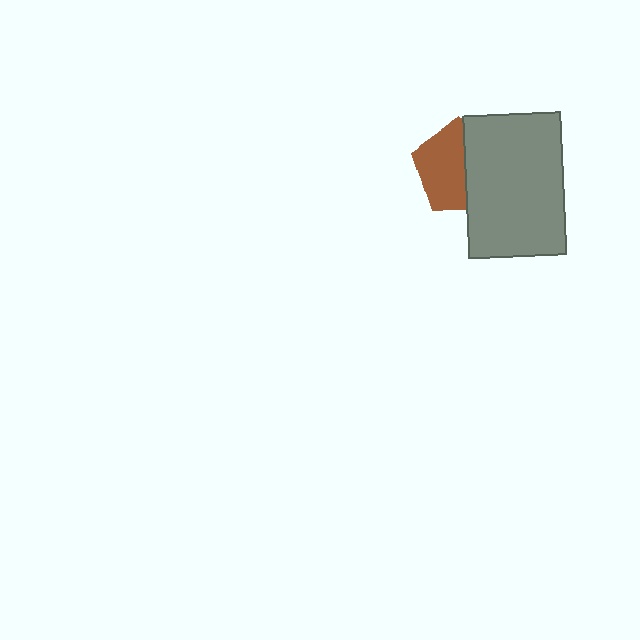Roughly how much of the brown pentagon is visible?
About half of it is visible (roughly 56%).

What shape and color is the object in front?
The object in front is a gray rectangle.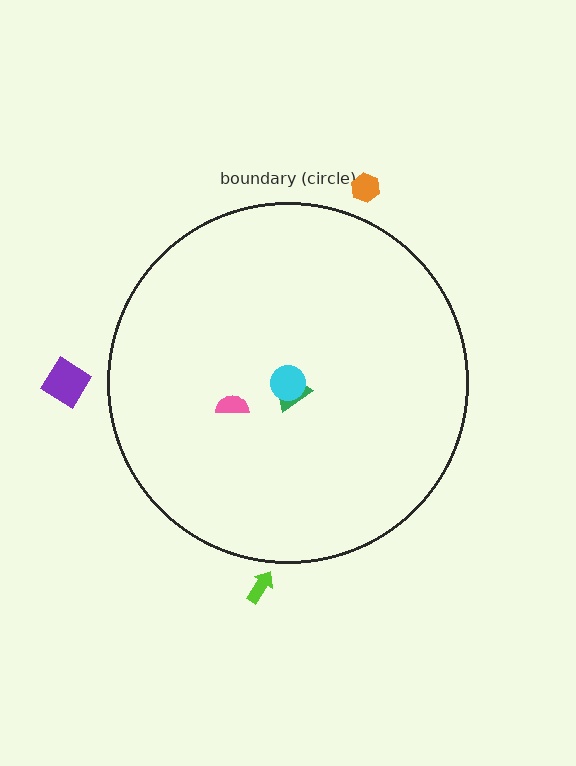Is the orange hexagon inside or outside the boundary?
Outside.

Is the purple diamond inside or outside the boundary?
Outside.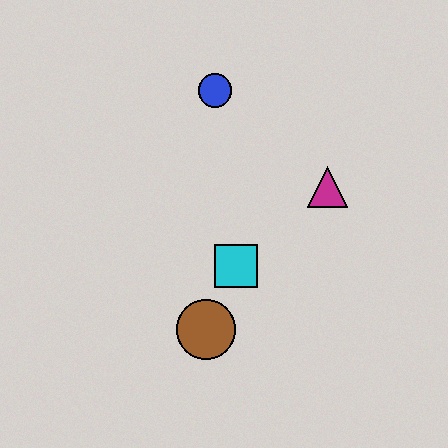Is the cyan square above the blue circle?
No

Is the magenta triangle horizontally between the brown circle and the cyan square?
No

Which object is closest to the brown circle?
The cyan square is closest to the brown circle.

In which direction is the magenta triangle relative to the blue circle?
The magenta triangle is to the right of the blue circle.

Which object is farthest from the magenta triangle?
The brown circle is farthest from the magenta triangle.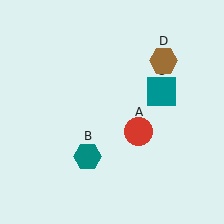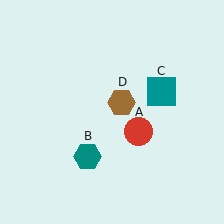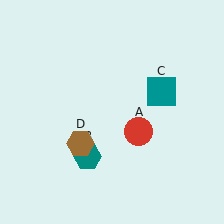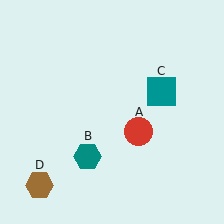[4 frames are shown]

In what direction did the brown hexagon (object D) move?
The brown hexagon (object D) moved down and to the left.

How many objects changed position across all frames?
1 object changed position: brown hexagon (object D).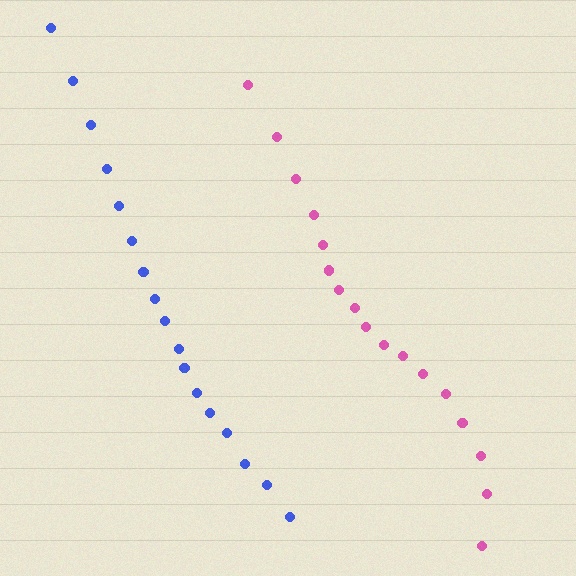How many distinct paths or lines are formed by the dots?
There are 2 distinct paths.